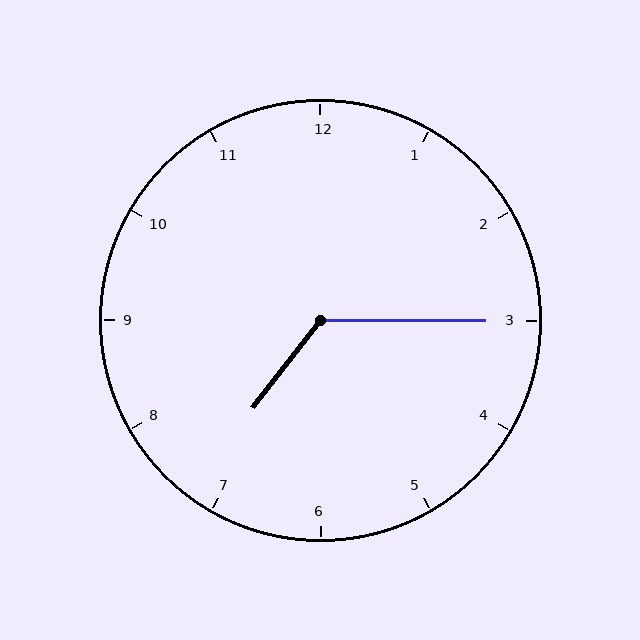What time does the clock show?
7:15.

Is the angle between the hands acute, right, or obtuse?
It is obtuse.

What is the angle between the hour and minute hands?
Approximately 128 degrees.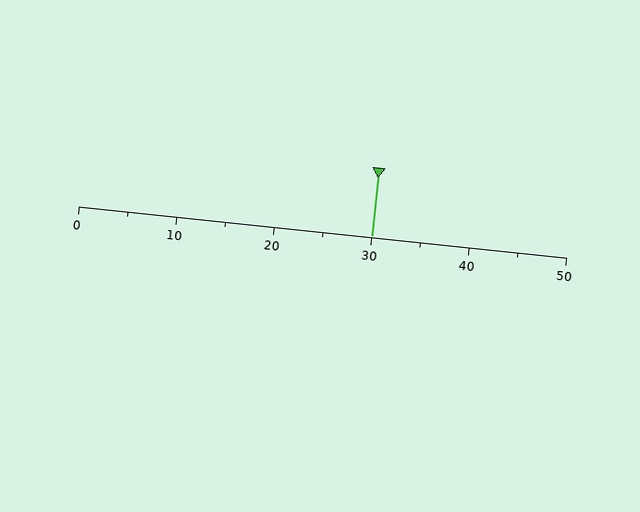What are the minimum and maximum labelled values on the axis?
The axis runs from 0 to 50.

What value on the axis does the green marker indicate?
The marker indicates approximately 30.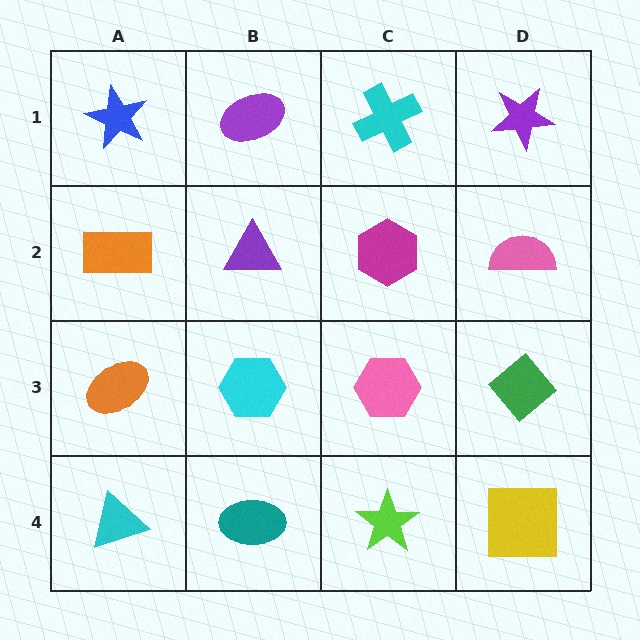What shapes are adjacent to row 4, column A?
An orange ellipse (row 3, column A), a teal ellipse (row 4, column B).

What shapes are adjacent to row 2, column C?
A cyan cross (row 1, column C), a pink hexagon (row 3, column C), a purple triangle (row 2, column B), a pink semicircle (row 2, column D).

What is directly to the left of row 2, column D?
A magenta hexagon.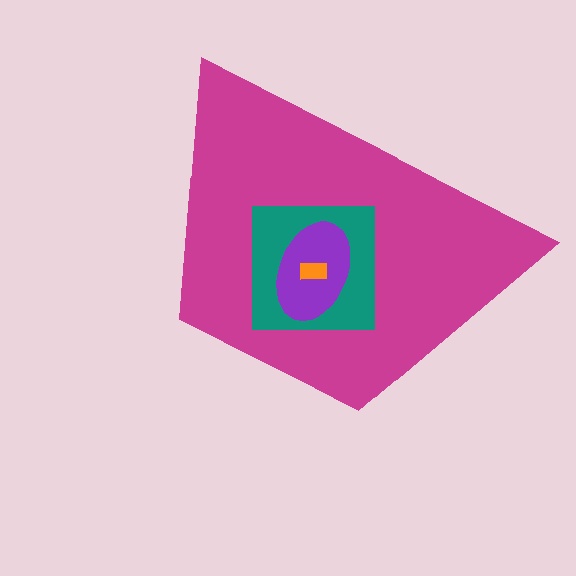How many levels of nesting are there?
4.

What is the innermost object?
The orange rectangle.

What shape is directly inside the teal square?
The purple ellipse.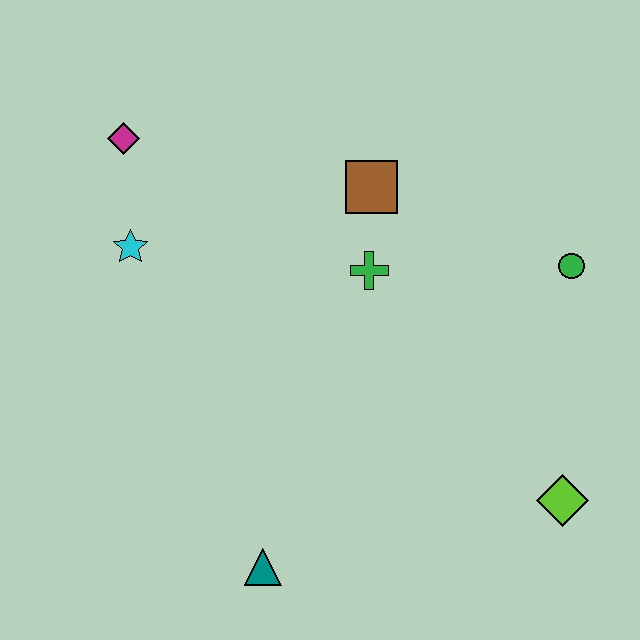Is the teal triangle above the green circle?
No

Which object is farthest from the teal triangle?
The magenta diamond is farthest from the teal triangle.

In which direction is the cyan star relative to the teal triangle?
The cyan star is above the teal triangle.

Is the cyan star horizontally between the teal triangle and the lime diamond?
No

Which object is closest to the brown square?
The green cross is closest to the brown square.